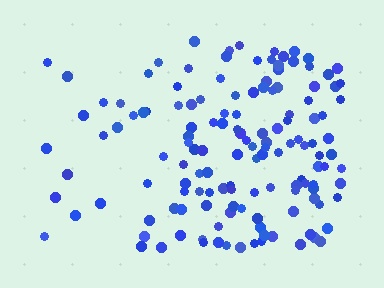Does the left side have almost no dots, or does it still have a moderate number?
Still a moderate number, just noticeably fewer than the right.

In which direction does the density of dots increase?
From left to right, with the right side densest.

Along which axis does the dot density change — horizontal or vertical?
Horizontal.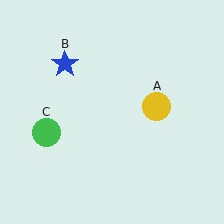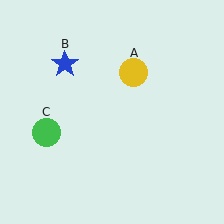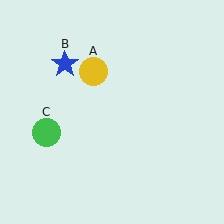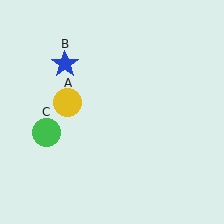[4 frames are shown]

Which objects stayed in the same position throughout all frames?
Blue star (object B) and green circle (object C) remained stationary.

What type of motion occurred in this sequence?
The yellow circle (object A) rotated counterclockwise around the center of the scene.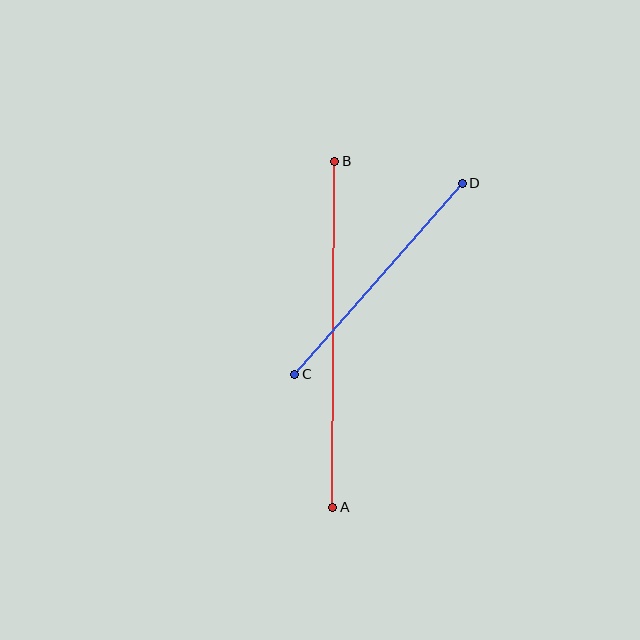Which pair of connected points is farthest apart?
Points A and B are farthest apart.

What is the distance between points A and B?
The distance is approximately 346 pixels.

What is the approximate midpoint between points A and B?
The midpoint is at approximately (334, 334) pixels.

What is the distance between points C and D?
The distance is approximately 254 pixels.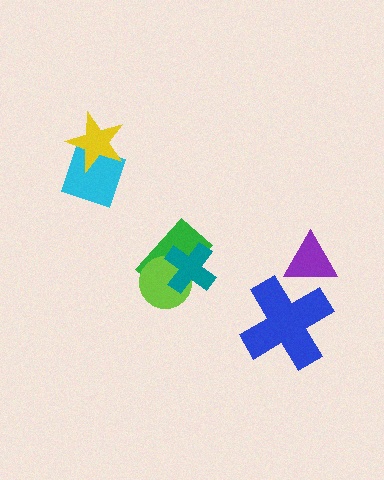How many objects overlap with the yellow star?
1 object overlaps with the yellow star.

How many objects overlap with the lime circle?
2 objects overlap with the lime circle.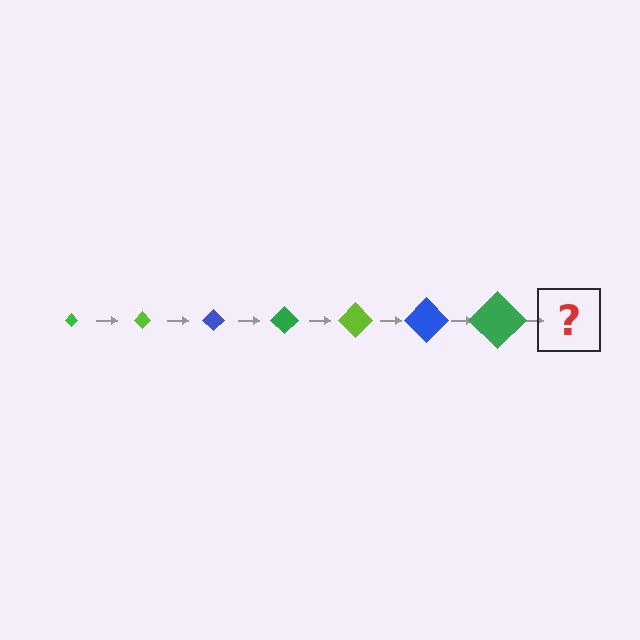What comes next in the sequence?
The next element should be a lime diamond, larger than the previous one.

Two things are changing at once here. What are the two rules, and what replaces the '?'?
The two rules are that the diamond grows larger each step and the color cycles through green, lime, and blue. The '?' should be a lime diamond, larger than the previous one.